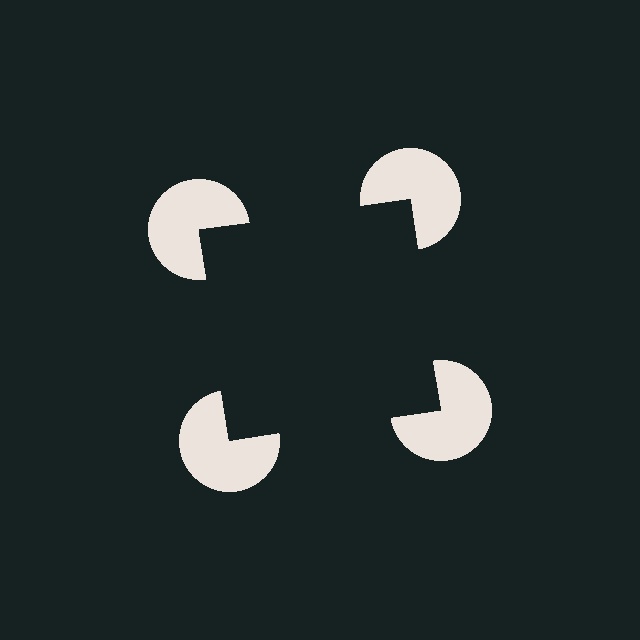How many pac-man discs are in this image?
There are 4 — one at each vertex of the illusory square.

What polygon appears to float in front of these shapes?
An illusory square — its edges are inferred from the aligned wedge cuts in the pac-man discs, not physically drawn.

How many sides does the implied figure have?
4 sides.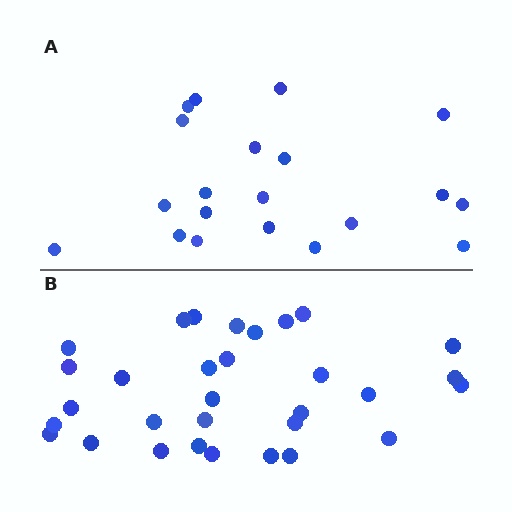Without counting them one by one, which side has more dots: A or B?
Region B (the bottom region) has more dots.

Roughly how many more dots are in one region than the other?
Region B has roughly 12 or so more dots than region A.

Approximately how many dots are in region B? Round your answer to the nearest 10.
About 30 dots. (The exact count is 31, which rounds to 30.)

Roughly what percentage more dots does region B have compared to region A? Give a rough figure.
About 55% more.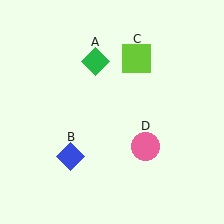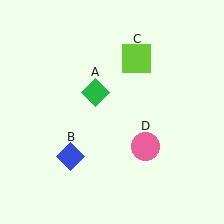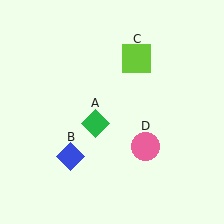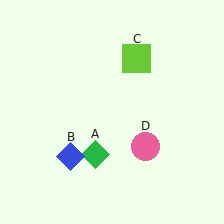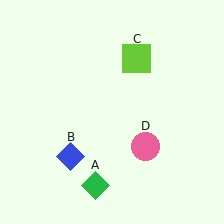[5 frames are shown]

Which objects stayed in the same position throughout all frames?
Blue diamond (object B) and lime square (object C) and pink circle (object D) remained stationary.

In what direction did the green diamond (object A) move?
The green diamond (object A) moved down.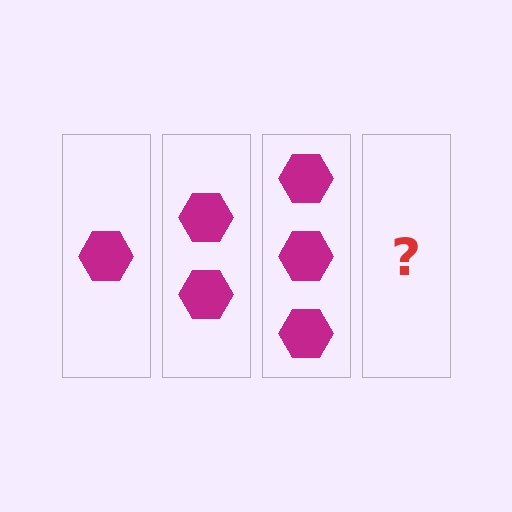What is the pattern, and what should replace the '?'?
The pattern is that each step adds one more hexagon. The '?' should be 4 hexagons.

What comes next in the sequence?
The next element should be 4 hexagons.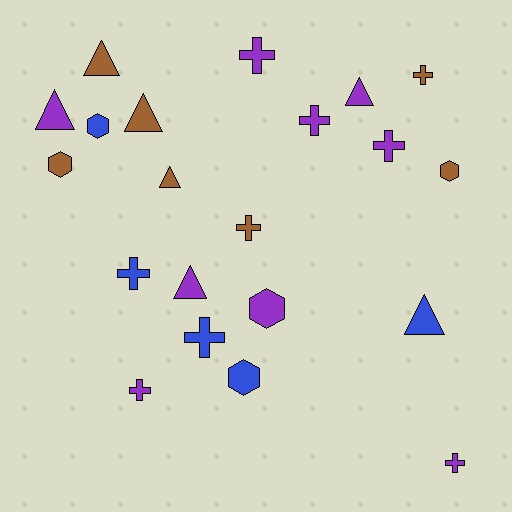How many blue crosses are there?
There are 2 blue crosses.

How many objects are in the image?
There are 21 objects.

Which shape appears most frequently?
Cross, with 9 objects.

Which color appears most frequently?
Purple, with 9 objects.